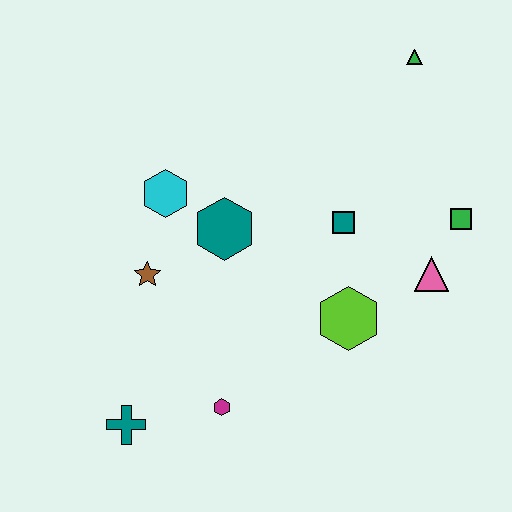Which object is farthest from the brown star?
The green triangle is farthest from the brown star.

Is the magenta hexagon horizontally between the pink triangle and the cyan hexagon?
Yes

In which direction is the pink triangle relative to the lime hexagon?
The pink triangle is to the right of the lime hexagon.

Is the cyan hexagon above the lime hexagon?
Yes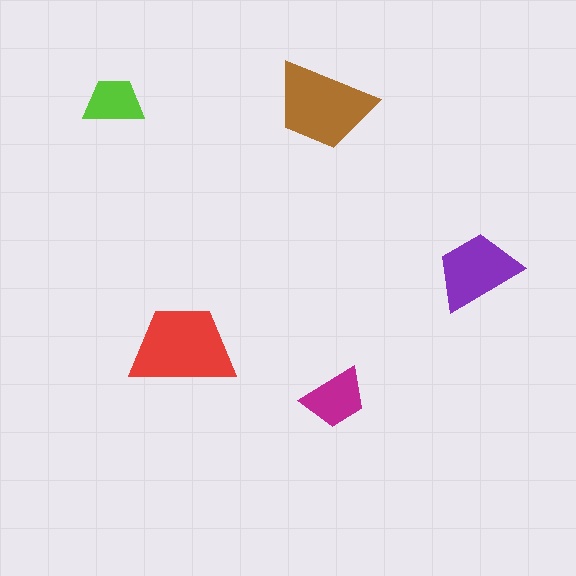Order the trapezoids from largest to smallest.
the red one, the brown one, the purple one, the magenta one, the lime one.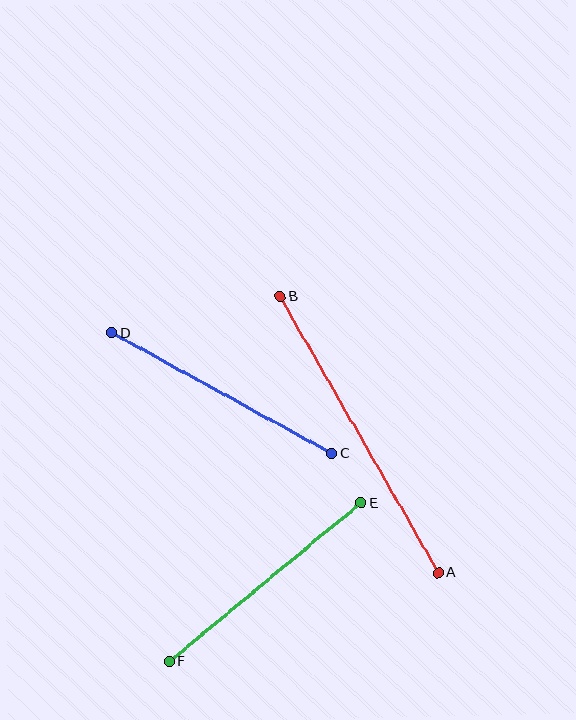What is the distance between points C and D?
The distance is approximately 251 pixels.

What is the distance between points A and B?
The distance is approximately 318 pixels.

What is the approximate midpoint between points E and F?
The midpoint is at approximately (265, 582) pixels.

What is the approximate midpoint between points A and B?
The midpoint is at approximately (359, 435) pixels.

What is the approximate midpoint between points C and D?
The midpoint is at approximately (222, 393) pixels.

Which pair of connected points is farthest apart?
Points A and B are farthest apart.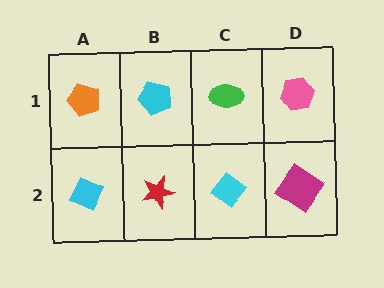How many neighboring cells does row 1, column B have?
3.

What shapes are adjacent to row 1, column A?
A cyan diamond (row 2, column A), a cyan pentagon (row 1, column B).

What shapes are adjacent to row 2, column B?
A cyan pentagon (row 1, column B), a cyan diamond (row 2, column A), a cyan diamond (row 2, column C).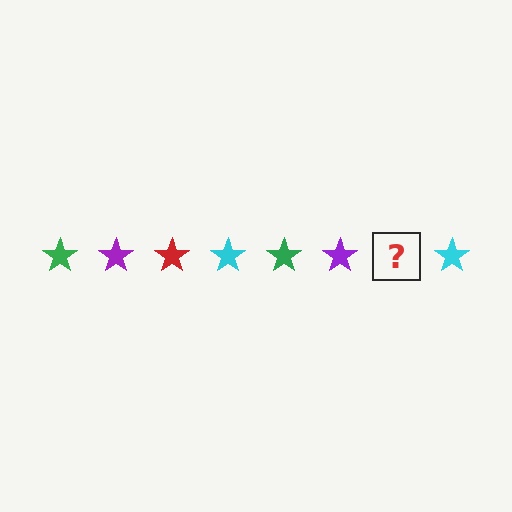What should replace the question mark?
The question mark should be replaced with a red star.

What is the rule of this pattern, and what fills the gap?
The rule is that the pattern cycles through green, purple, red, cyan stars. The gap should be filled with a red star.